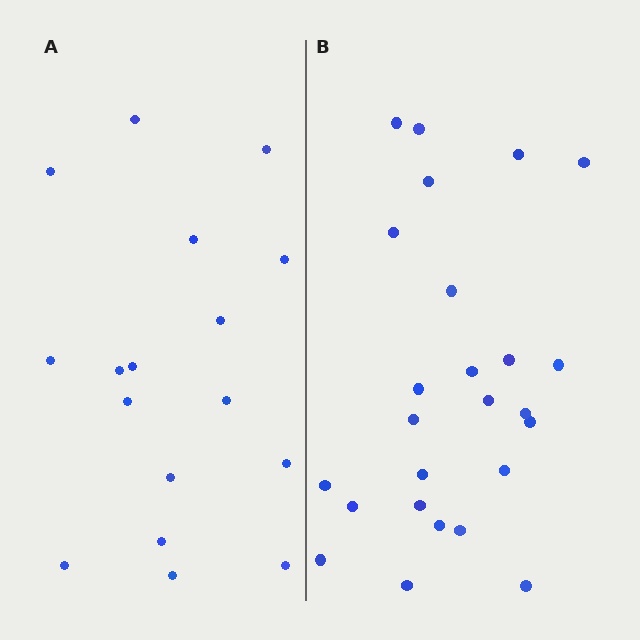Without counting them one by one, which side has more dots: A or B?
Region B (the right region) has more dots.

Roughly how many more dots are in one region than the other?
Region B has roughly 8 or so more dots than region A.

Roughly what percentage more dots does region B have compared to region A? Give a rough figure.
About 45% more.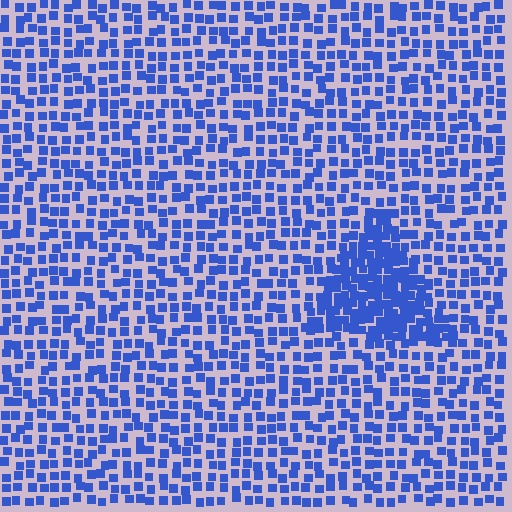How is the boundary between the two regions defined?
The boundary is defined by a change in element density (approximately 2.1x ratio). All elements are the same color, size, and shape.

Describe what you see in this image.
The image contains small blue elements arranged at two different densities. A triangle-shaped region is visible where the elements are more densely packed than the surrounding area.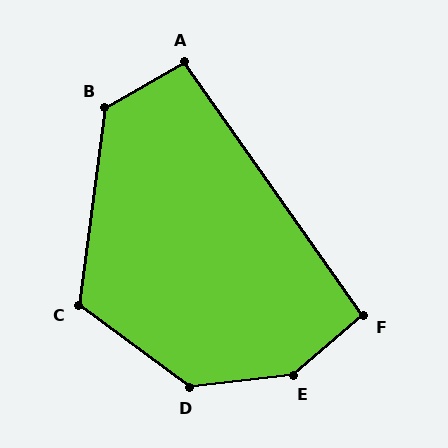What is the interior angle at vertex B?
Approximately 127 degrees (obtuse).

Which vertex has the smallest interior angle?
A, at approximately 95 degrees.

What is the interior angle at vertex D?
Approximately 137 degrees (obtuse).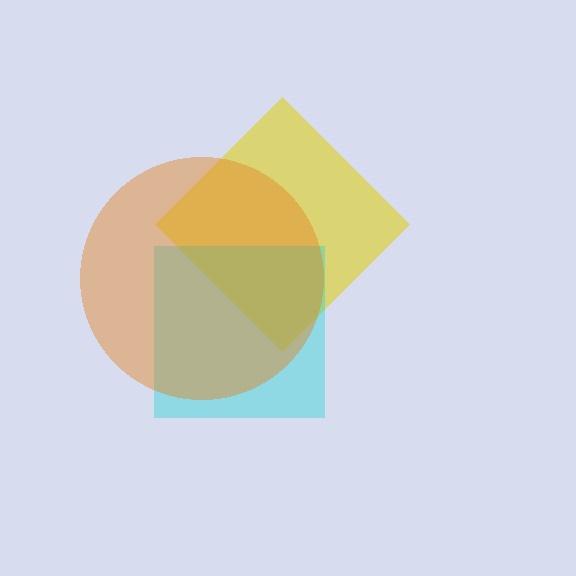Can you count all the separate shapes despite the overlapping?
Yes, there are 3 separate shapes.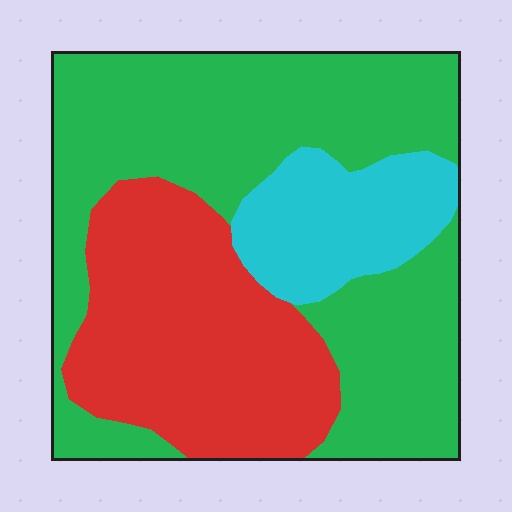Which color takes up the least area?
Cyan, at roughly 15%.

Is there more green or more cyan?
Green.